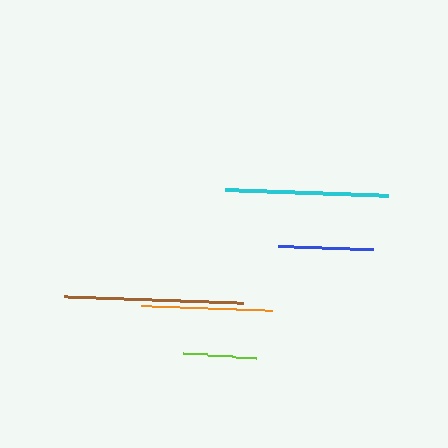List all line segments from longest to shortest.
From longest to shortest: brown, cyan, orange, blue, lime.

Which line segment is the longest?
The brown line is the longest at approximately 179 pixels.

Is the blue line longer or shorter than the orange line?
The orange line is longer than the blue line.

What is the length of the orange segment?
The orange segment is approximately 131 pixels long.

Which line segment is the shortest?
The lime line is the shortest at approximately 72 pixels.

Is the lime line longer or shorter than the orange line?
The orange line is longer than the lime line.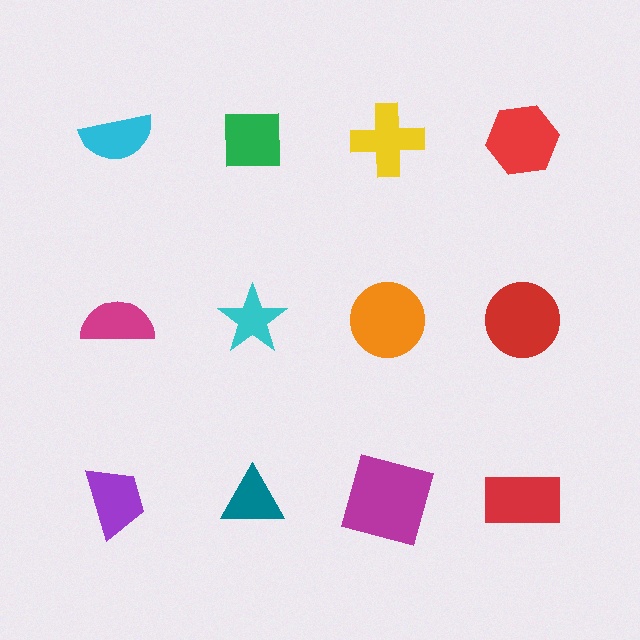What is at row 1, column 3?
A yellow cross.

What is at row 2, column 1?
A magenta semicircle.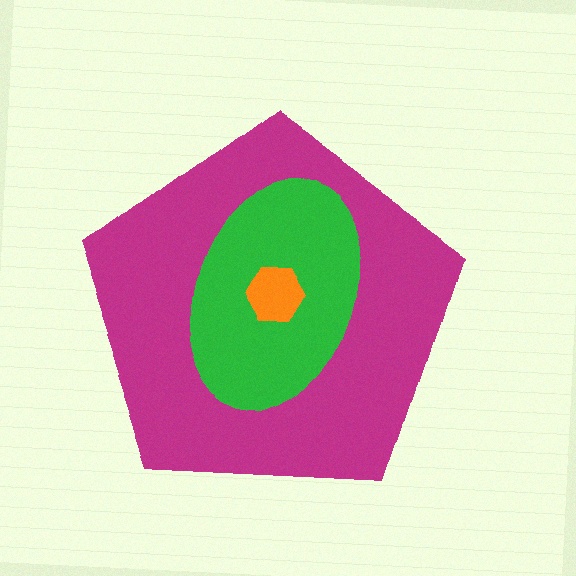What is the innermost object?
The orange hexagon.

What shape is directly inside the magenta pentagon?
The green ellipse.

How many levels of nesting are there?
3.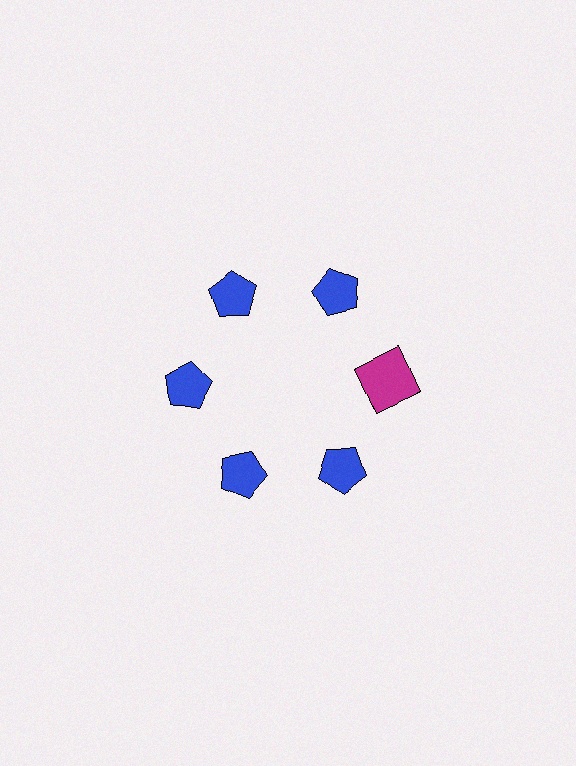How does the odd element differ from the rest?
It differs in both color (magenta instead of blue) and shape (square instead of pentagon).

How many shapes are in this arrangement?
There are 6 shapes arranged in a ring pattern.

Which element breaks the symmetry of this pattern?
The magenta square at roughly the 3 o'clock position breaks the symmetry. All other shapes are blue pentagons.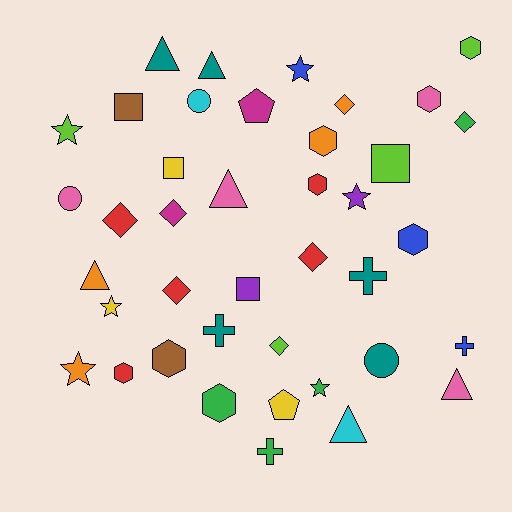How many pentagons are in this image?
There are 2 pentagons.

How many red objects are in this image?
There are 5 red objects.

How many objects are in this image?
There are 40 objects.